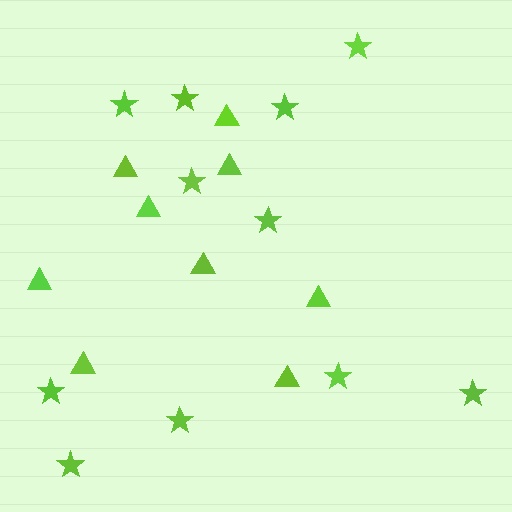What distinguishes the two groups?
There are 2 groups: one group of triangles (9) and one group of stars (11).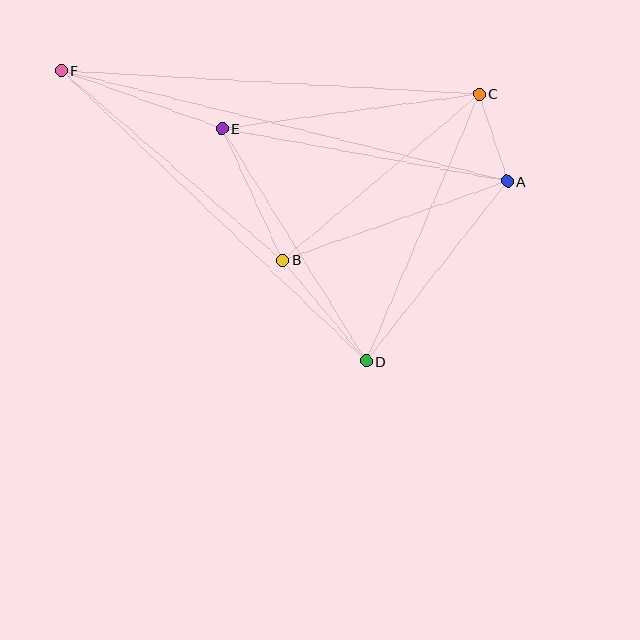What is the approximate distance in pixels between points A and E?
The distance between A and E is approximately 291 pixels.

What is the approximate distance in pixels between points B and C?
The distance between B and C is approximately 258 pixels.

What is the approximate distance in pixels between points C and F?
The distance between C and F is approximately 418 pixels.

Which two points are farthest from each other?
Points A and F are farthest from each other.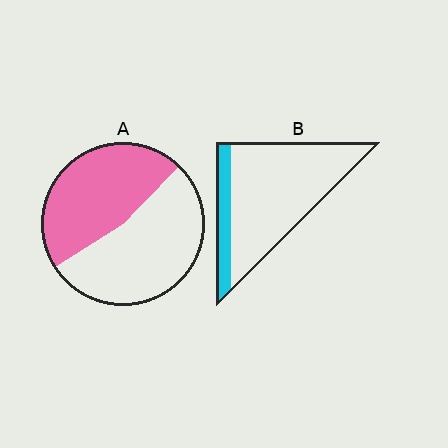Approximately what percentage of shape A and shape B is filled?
A is approximately 45% and B is approximately 15%.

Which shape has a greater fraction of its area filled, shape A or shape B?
Shape A.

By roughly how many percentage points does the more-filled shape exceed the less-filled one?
By roughly 30 percentage points (A over B).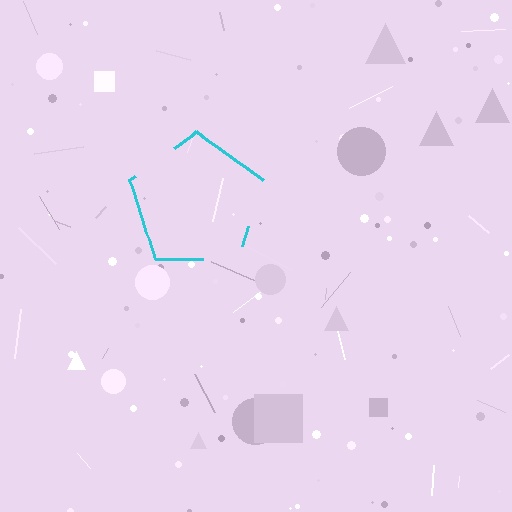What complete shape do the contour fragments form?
The contour fragments form a pentagon.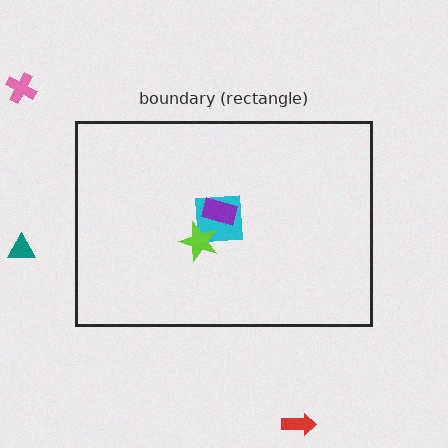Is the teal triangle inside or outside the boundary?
Outside.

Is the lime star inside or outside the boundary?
Inside.